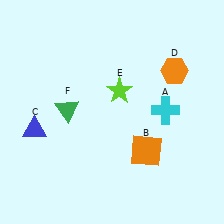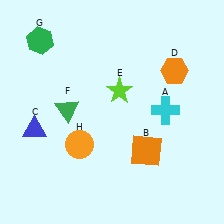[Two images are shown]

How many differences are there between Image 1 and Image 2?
There are 2 differences between the two images.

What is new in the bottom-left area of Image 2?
An orange circle (H) was added in the bottom-left area of Image 2.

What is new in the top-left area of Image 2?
A green hexagon (G) was added in the top-left area of Image 2.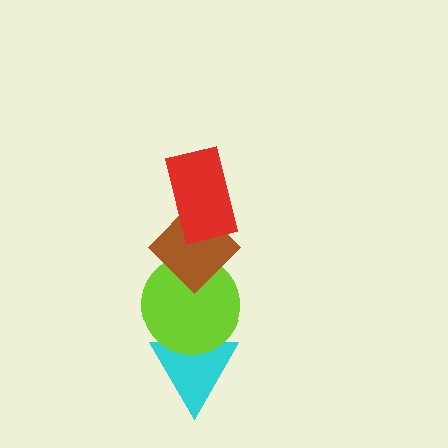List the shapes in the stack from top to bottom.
From top to bottom: the red rectangle, the brown diamond, the lime circle, the cyan triangle.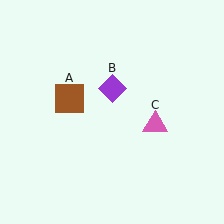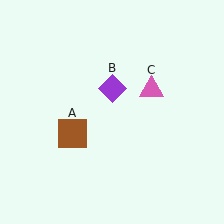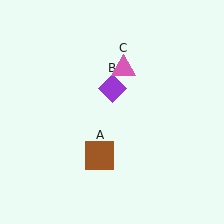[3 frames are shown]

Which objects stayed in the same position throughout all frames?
Purple diamond (object B) remained stationary.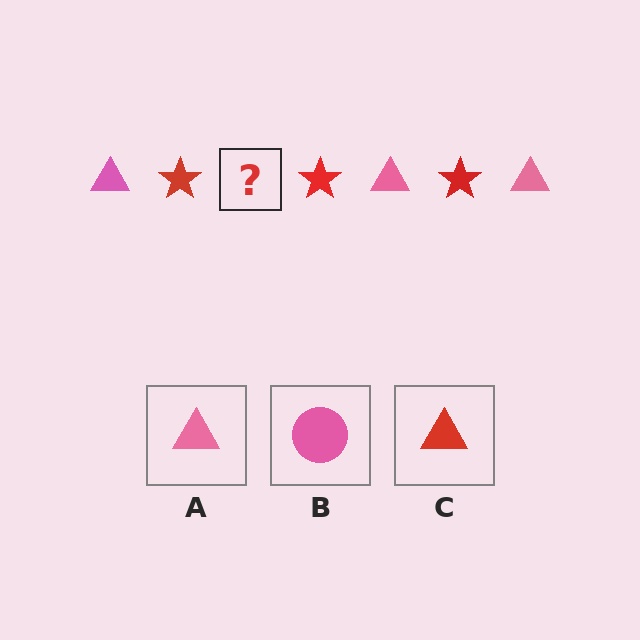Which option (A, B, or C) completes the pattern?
A.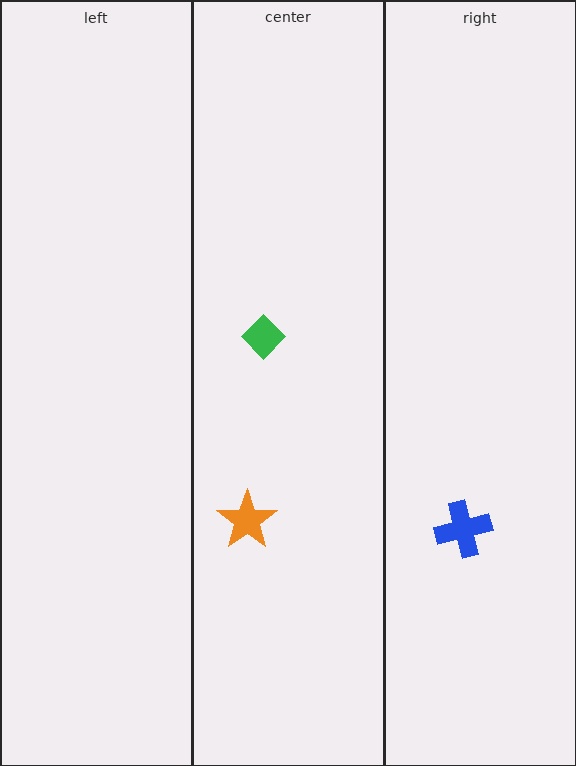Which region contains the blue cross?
The right region.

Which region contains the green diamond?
The center region.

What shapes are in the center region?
The orange star, the green diamond.